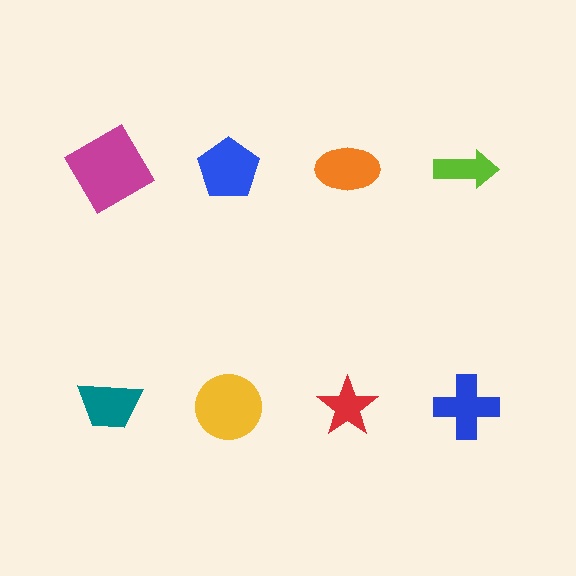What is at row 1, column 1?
A magenta diamond.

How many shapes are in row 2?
4 shapes.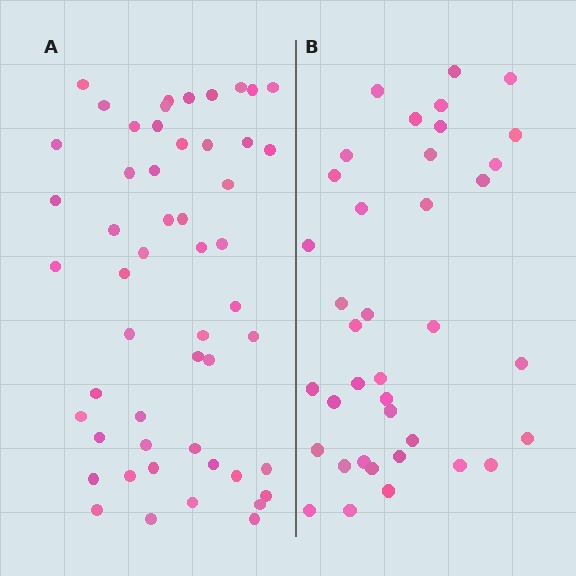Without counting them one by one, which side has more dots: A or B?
Region A (the left region) has more dots.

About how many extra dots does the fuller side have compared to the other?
Region A has approximately 15 more dots than region B.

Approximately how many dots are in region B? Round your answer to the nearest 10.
About 40 dots. (The exact count is 38, which rounds to 40.)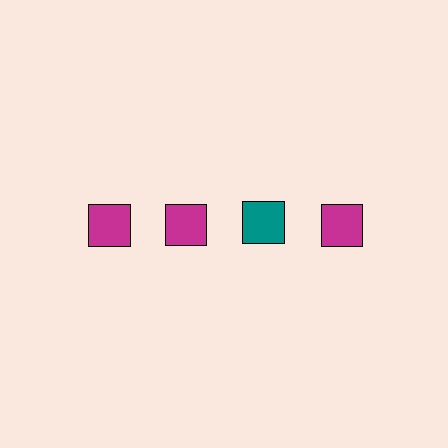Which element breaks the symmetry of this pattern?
The teal square in the top row, center column breaks the symmetry. All other shapes are magenta squares.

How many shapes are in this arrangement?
There are 4 shapes arranged in a grid pattern.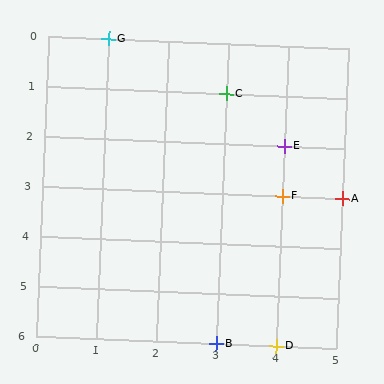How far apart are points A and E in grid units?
Points A and E are 1 column and 1 row apart (about 1.4 grid units diagonally).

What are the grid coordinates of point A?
Point A is at grid coordinates (5, 3).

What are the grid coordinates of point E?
Point E is at grid coordinates (4, 2).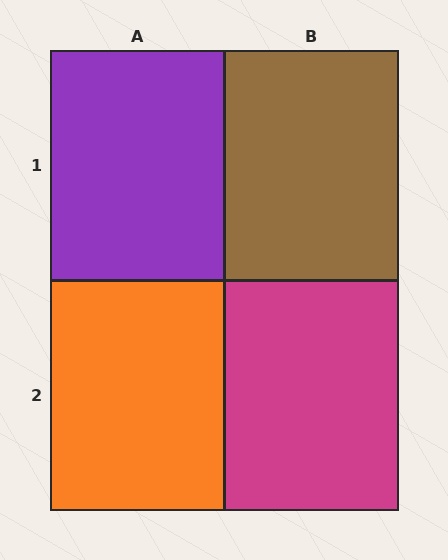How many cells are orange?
1 cell is orange.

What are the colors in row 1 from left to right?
Purple, brown.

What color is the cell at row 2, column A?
Orange.